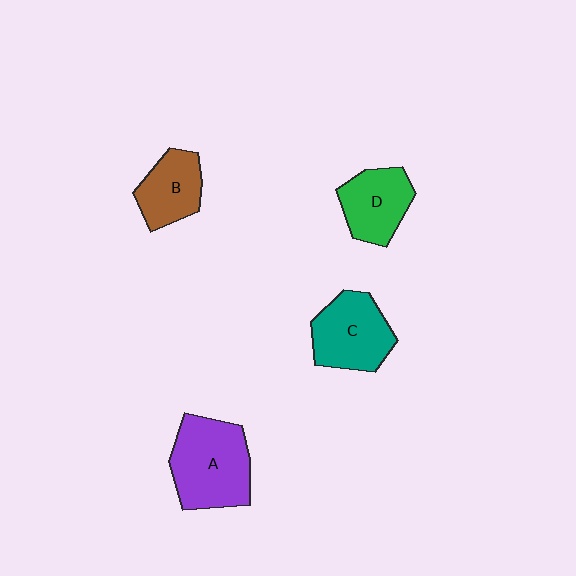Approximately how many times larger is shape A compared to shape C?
Approximately 1.2 times.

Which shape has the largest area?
Shape A (purple).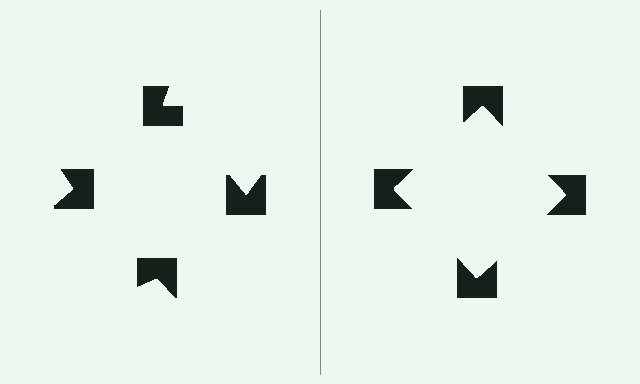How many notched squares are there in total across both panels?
8 — 4 on each side.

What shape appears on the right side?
An illusory square.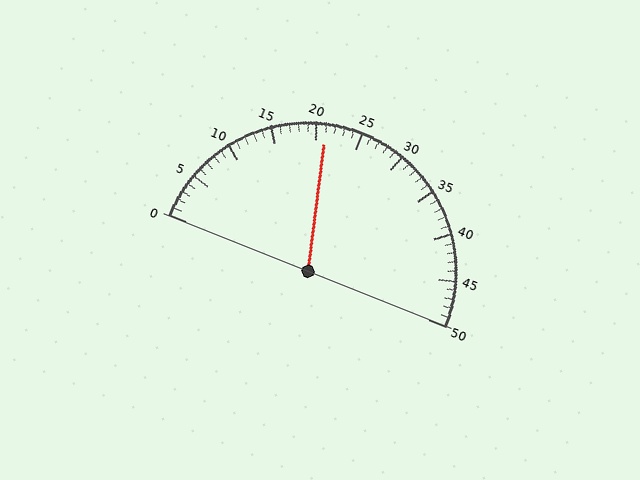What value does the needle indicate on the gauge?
The needle indicates approximately 21.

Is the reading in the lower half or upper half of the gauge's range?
The reading is in the lower half of the range (0 to 50).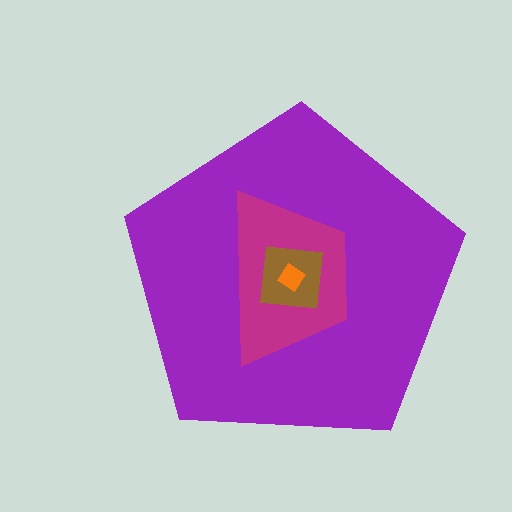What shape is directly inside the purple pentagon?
The magenta trapezoid.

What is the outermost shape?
The purple pentagon.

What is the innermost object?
The orange diamond.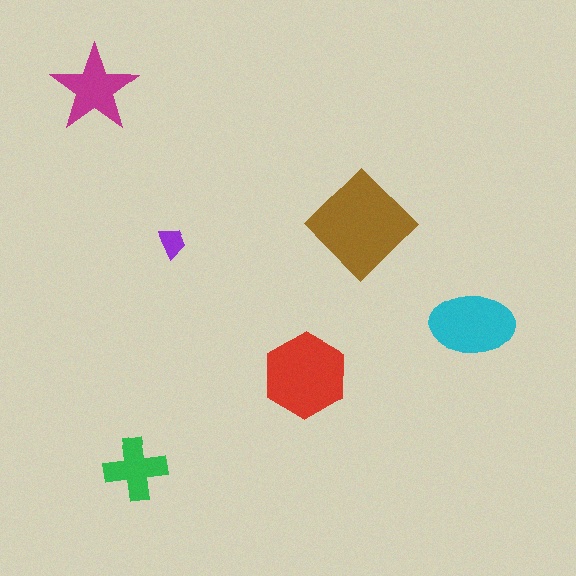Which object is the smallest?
The purple trapezoid.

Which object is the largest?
The brown diamond.